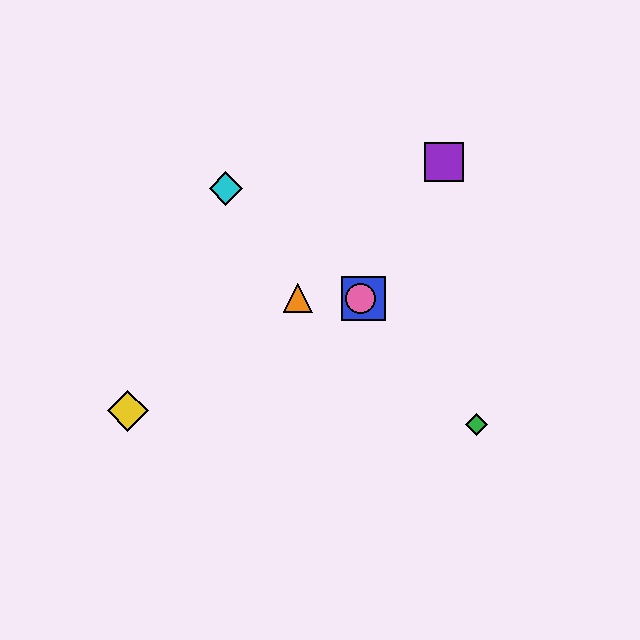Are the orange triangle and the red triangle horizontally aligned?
Yes, both are at y≈298.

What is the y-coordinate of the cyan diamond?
The cyan diamond is at y≈189.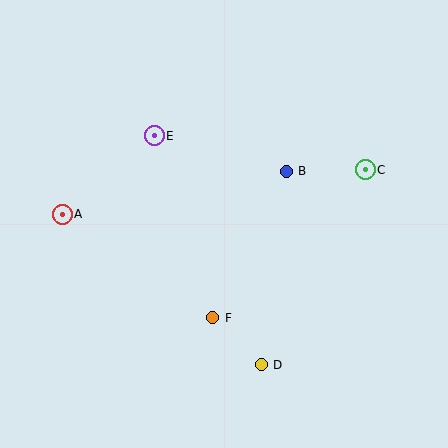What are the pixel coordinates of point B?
Point B is at (286, 171).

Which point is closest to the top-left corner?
Point E is closest to the top-left corner.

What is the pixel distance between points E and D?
The distance between E and D is 253 pixels.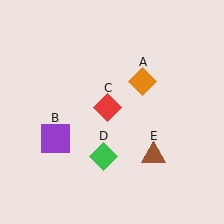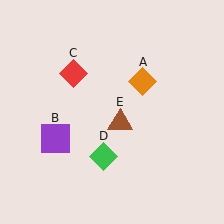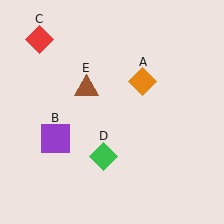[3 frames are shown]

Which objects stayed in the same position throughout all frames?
Orange diamond (object A) and purple square (object B) and green diamond (object D) remained stationary.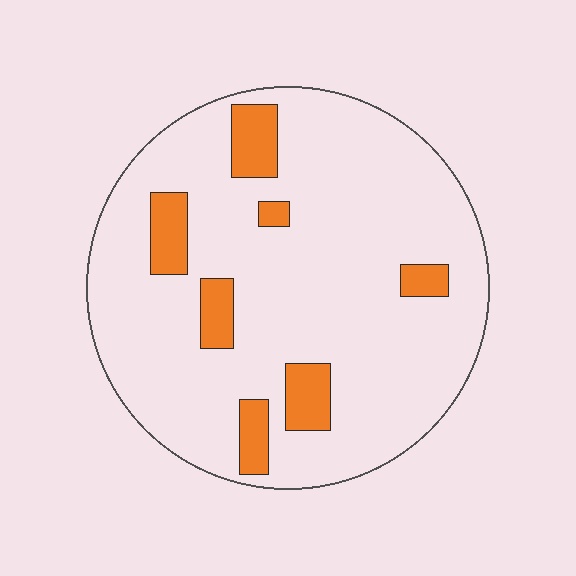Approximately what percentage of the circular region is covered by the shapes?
Approximately 15%.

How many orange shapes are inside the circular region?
7.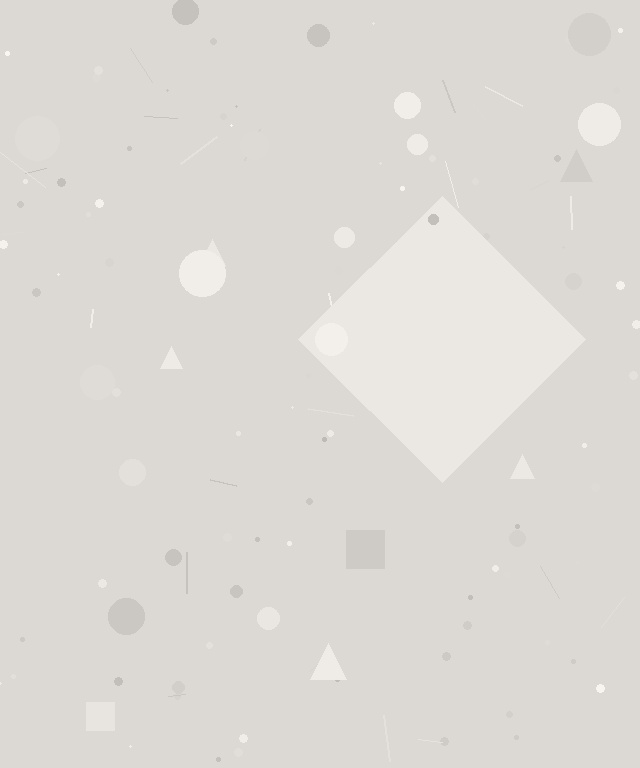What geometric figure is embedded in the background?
A diamond is embedded in the background.